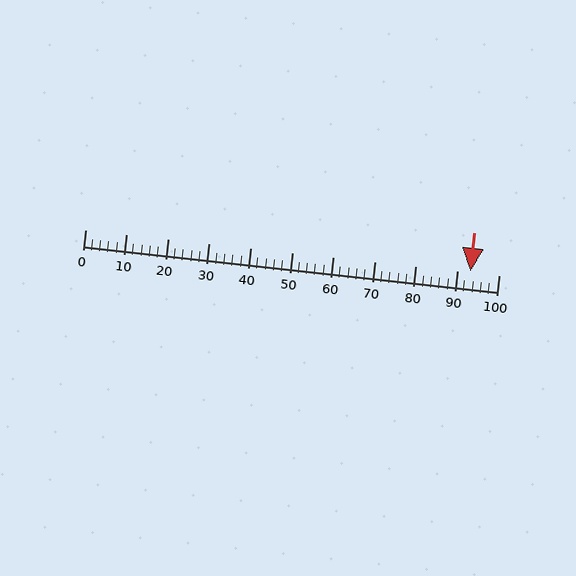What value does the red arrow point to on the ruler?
The red arrow points to approximately 93.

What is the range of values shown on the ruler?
The ruler shows values from 0 to 100.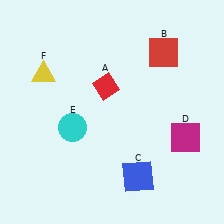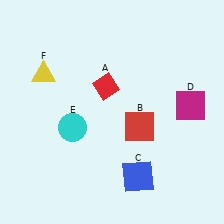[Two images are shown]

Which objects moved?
The objects that moved are: the red square (B), the magenta square (D).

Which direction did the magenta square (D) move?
The magenta square (D) moved up.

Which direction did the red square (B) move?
The red square (B) moved down.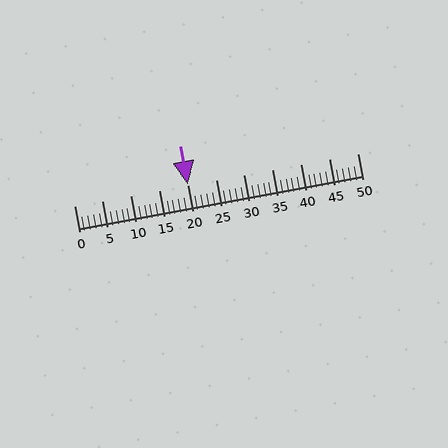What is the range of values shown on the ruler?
The ruler shows values from 0 to 50.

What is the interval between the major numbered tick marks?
The major tick marks are spaced 5 units apart.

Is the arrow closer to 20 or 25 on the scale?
The arrow is closer to 20.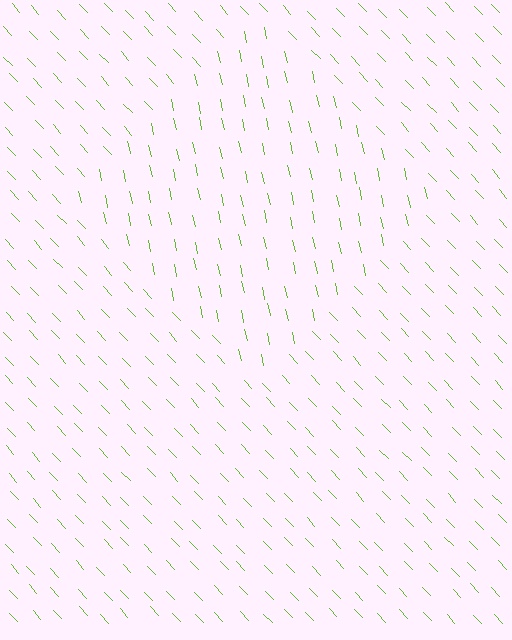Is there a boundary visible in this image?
Yes, there is a texture boundary formed by a change in line orientation.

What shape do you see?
I see a diamond.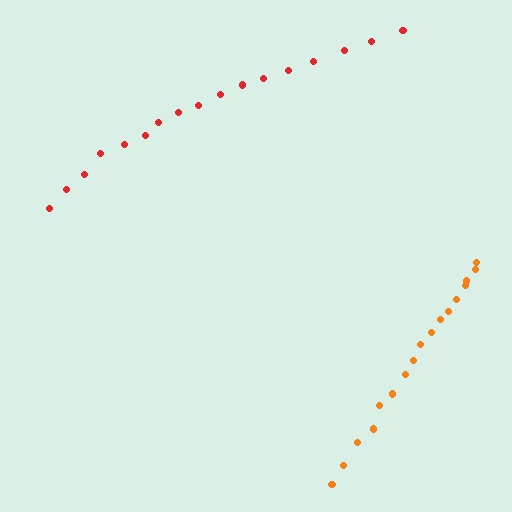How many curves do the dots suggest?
There are 2 distinct paths.